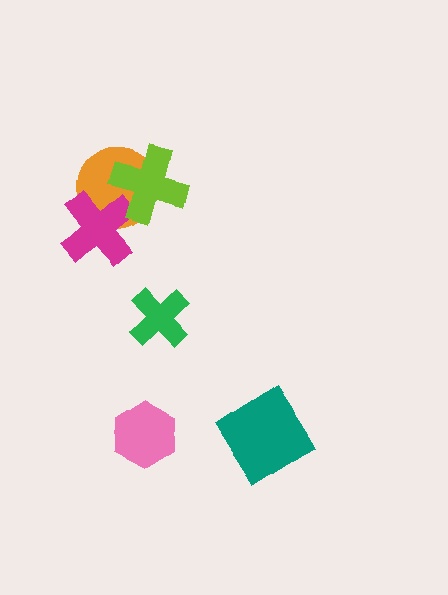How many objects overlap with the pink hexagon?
0 objects overlap with the pink hexagon.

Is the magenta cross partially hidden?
Yes, it is partially covered by another shape.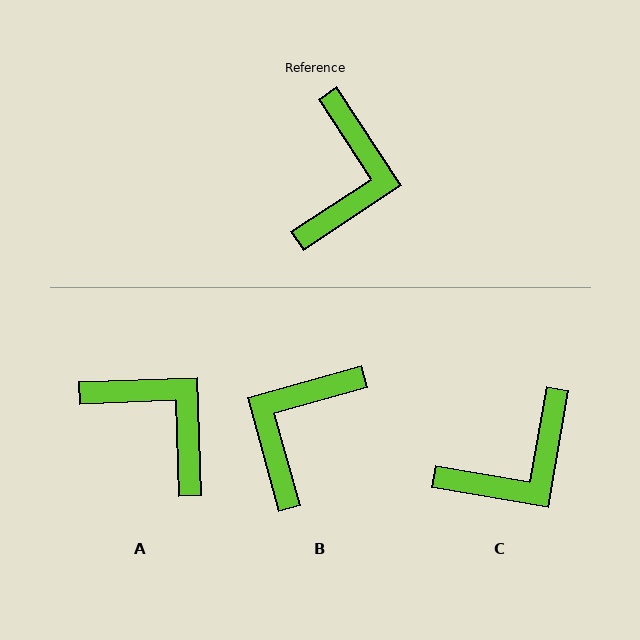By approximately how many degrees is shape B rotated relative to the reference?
Approximately 162 degrees counter-clockwise.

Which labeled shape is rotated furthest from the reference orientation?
B, about 162 degrees away.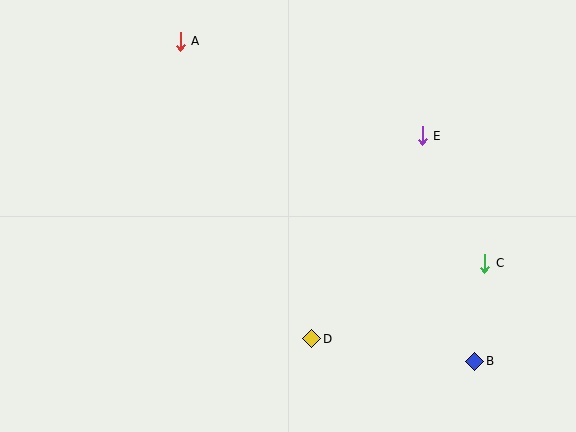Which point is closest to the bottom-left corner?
Point D is closest to the bottom-left corner.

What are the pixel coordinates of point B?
Point B is at (475, 361).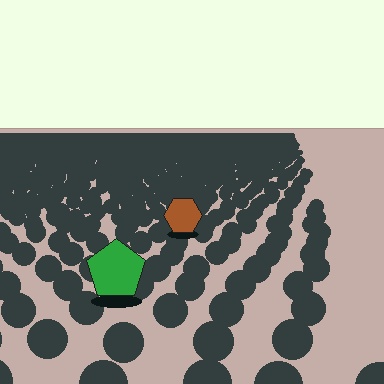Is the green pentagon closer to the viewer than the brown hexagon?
Yes. The green pentagon is closer — you can tell from the texture gradient: the ground texture is coarser near it.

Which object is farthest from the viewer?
The brown hexagon is farthest from the viewer. It appears smaller and the ground texture around it is denser.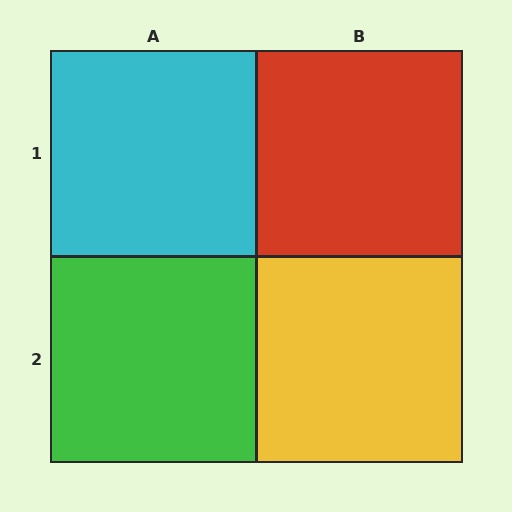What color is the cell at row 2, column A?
Green.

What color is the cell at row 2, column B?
Yellow.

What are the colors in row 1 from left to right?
Cyan, red.